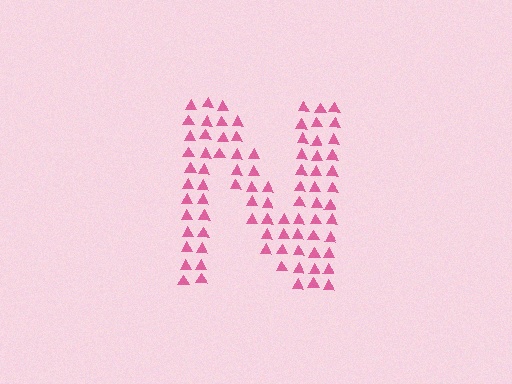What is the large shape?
The large shape is the letter N.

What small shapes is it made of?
It is made of small triangles.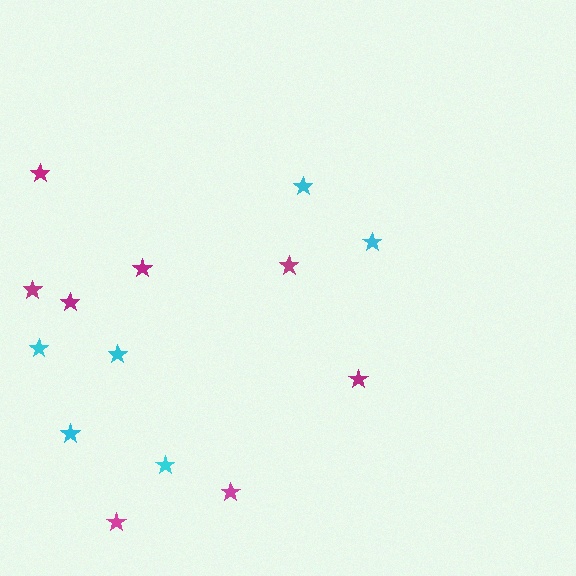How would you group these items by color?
There are 2 groups: one group of magenta stars (8) and one group of cyan stars (6).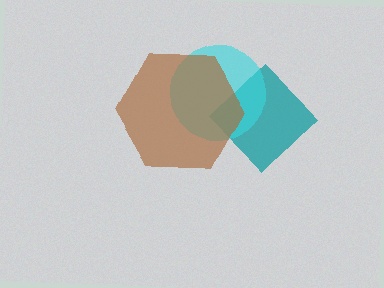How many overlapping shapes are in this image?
There are 3 overlapping shapes in the image.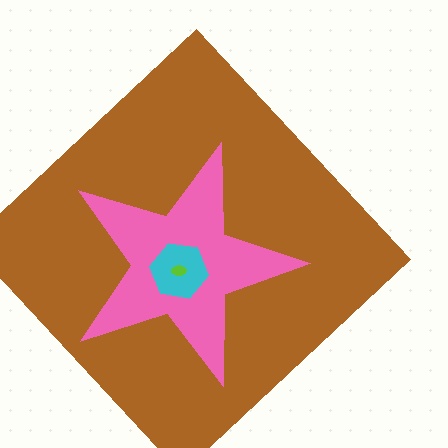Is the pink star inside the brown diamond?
Yes.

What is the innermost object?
The lime ellipse.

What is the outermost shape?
The brown diamond.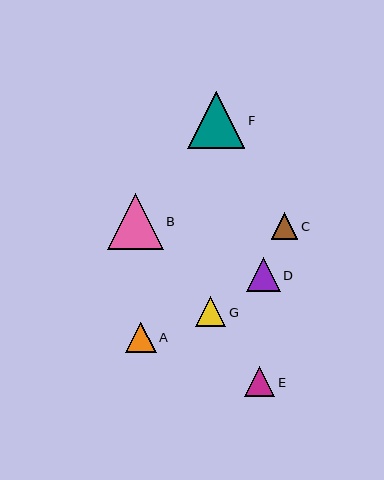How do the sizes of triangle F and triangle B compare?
Triangle F and triangle B are approximately the same size.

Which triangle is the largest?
Triangle F is the largest with a size of approximately 57 pixels.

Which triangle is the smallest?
Triangle C is the smallest with a size of approximately 26 pixels.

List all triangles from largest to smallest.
From largest to smallest: F, B, D, A, E, G, C.